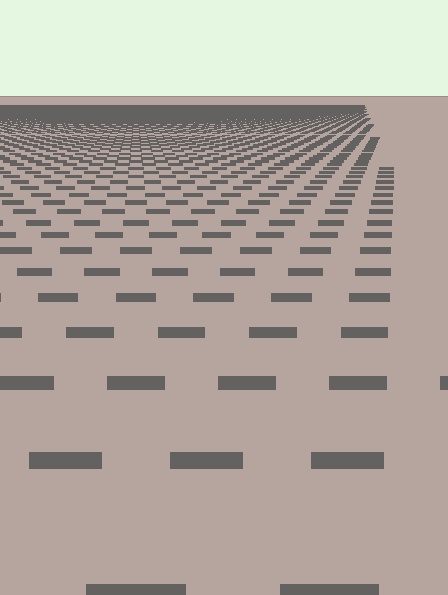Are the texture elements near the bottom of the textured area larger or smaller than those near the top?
Larger. Near the bottom, elements are closer to the viewer and appear at a bigger on-screen size.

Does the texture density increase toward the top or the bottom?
Density increases toward the top.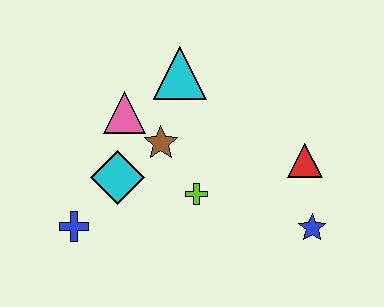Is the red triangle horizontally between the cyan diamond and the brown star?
No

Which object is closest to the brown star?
The pink triangle is closest to the brown star.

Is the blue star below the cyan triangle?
Yes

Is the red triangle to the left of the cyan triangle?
No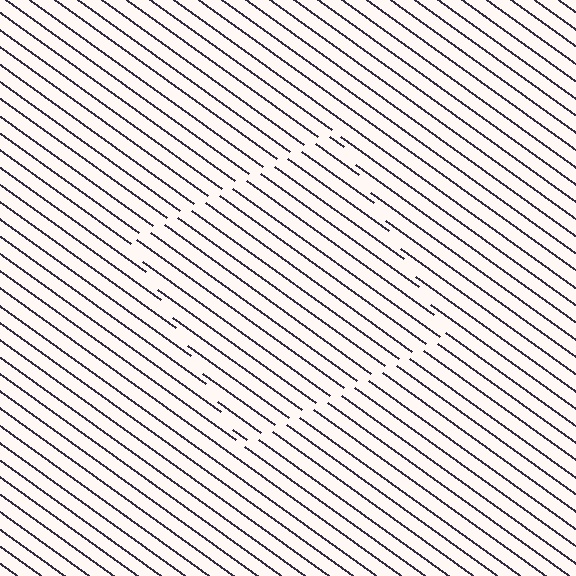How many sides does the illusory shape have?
4 sides — the line-ends trace a square.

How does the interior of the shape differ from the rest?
The interior of the shape contains the same grating, shifted by half a period — the contour is defined by the phase discontinuity where line-ends from the inner and outer gratings abut.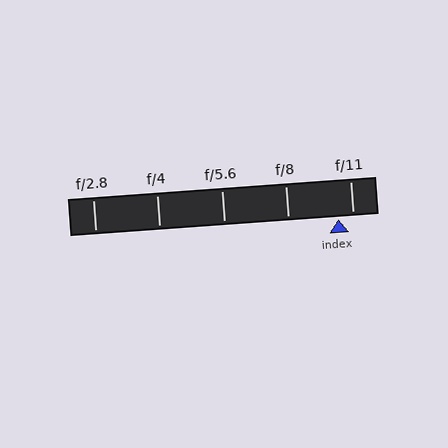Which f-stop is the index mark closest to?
The index mark is closest to f/11.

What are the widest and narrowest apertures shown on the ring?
The widest aperture shown is f/2.8 and the narrowest is f/11.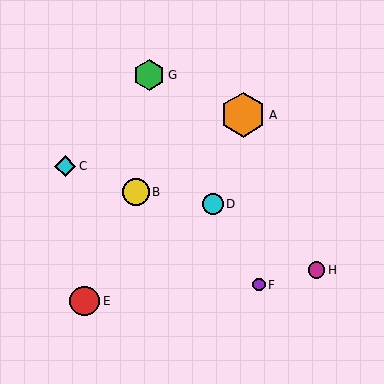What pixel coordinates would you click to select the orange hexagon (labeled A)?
Click at (244, 115) to select the orange hexagon A.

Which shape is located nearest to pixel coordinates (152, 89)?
The green hexagon (labeled G) at (149, 75) is nearest to that location.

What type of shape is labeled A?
Shape A is an orange hexagon.